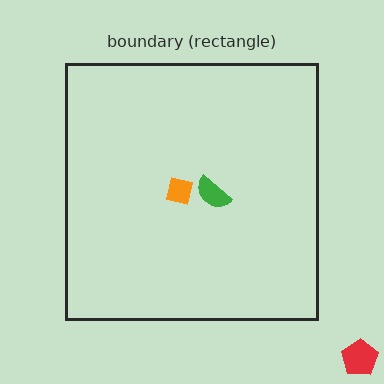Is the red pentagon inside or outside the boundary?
Outside.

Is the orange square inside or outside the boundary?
Inside.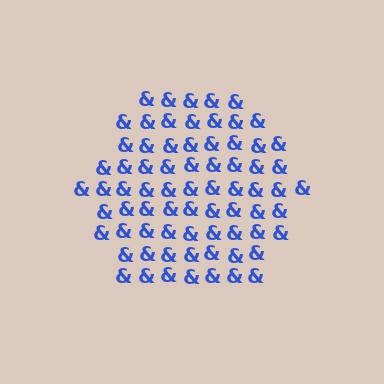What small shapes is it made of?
It is made of small ampersands.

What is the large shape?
The large shape is a hexagon.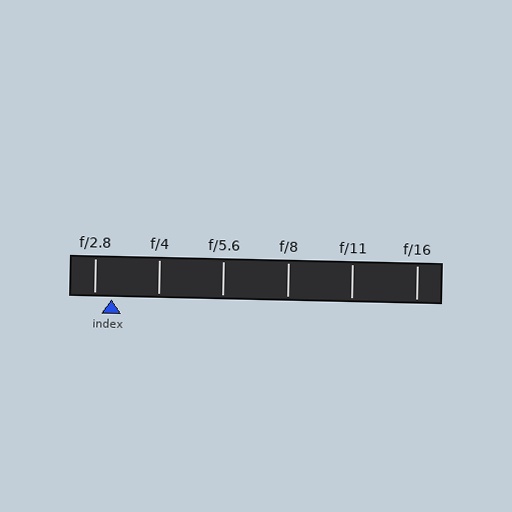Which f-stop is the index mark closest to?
The index mark is closest to f/2.8.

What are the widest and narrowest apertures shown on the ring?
The widest aperture shown is f/2.8 and the narrowest is f/16.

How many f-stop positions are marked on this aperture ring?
There are 6 f-stop positions marked.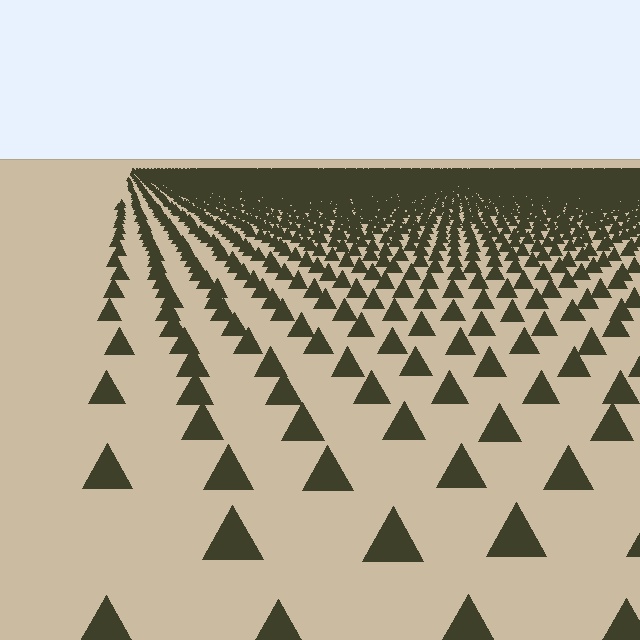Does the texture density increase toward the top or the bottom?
Density increases toward the top.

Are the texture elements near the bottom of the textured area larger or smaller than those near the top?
Larger. Near the bottom, elements are closer to the viewer and appear at a bigger on-screen size.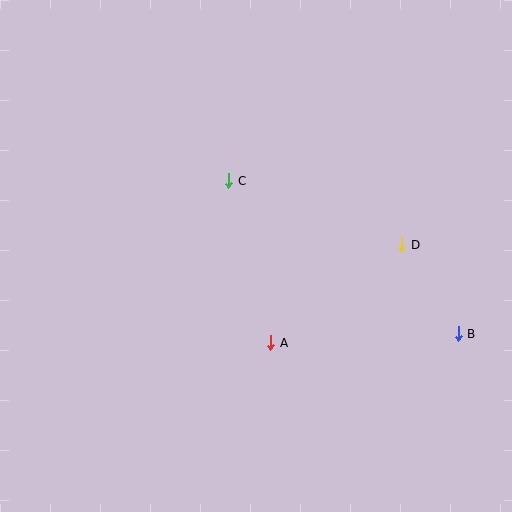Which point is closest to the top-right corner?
Point D is closest to the top-right corner.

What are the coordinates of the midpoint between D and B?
The midpoint between D and B is at (430, 289).